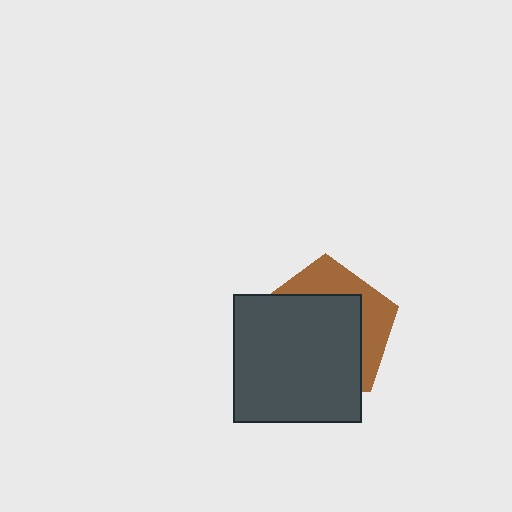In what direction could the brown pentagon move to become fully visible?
The brown pentagon could move toward the upper-right. That would shift it out from behind the dark gray square entirely.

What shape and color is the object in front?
The object in front is a dark gray square.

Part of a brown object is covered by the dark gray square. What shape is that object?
It is a pentagon.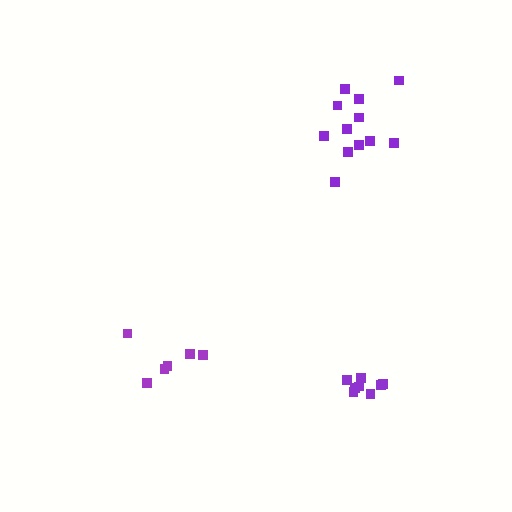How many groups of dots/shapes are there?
There are 3 groups.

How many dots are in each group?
Group 1: 6 dots, Group 2: 12 dots, Group 3: 8 dots (26 total).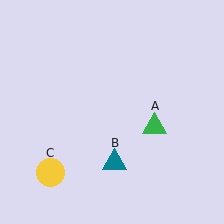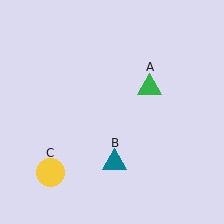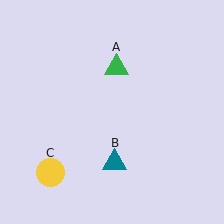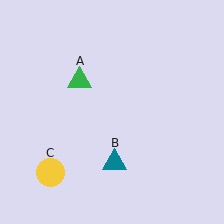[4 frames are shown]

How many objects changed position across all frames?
1 object changed position: green triangle (object A).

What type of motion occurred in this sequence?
The green triangle (object A) rotated counterclockwise around the center of the scene.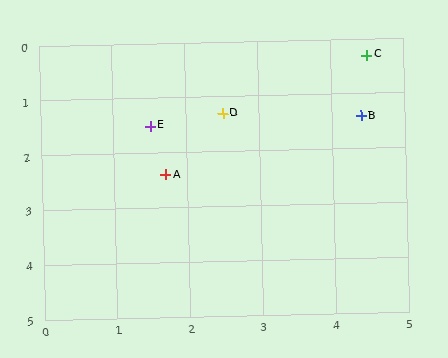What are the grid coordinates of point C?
Point C is at approximately (4.5, 0.3).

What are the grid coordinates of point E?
Point E is at approximately (1.5, 1.5).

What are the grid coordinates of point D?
Point D is at approximately (2.5, 1.3).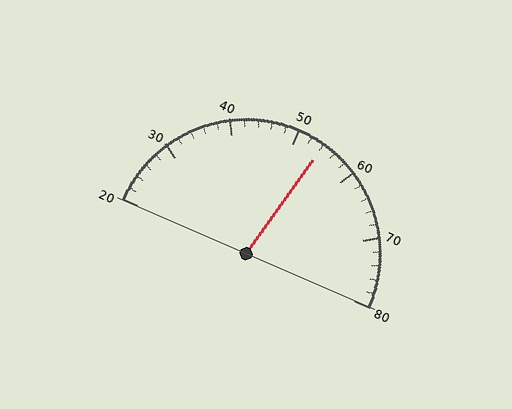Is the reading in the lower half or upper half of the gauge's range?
The reading is in the upper half of the range (20 to 80).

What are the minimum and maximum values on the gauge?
The gauge ranges from 20 to 80.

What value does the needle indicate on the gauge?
The needle indicates approximately 54.